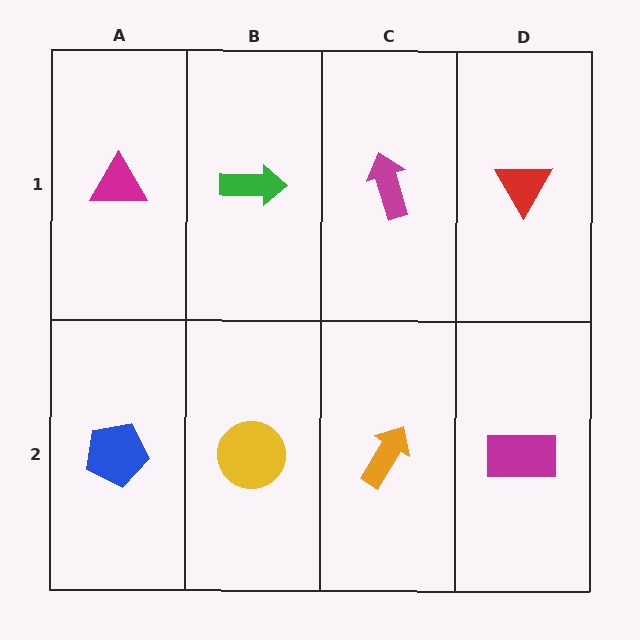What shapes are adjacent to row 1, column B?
A yellow circle (row 2, column B), a magenta triangle (row 1, column A), a magenta arrow (row 1, column C).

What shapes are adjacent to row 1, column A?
A blue pentagon (row 2, column A), a green arrow (row 1, column B).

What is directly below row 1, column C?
An orange arrow.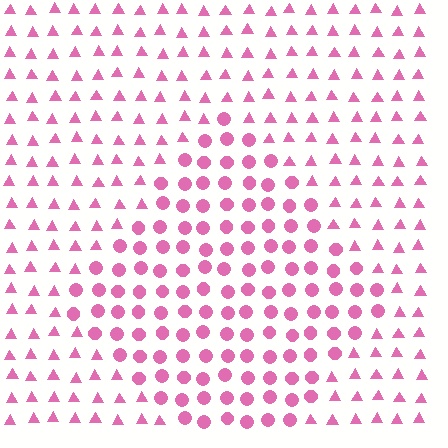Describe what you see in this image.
The image is filled with small pink elements arranged in a uniform grid. A diamond-shaped region contains circles, while the surrounding area contains triangles. The boundary is defined purely by the change in element shape.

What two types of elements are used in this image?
The image uses circles inside the diamond region and triangles outside it.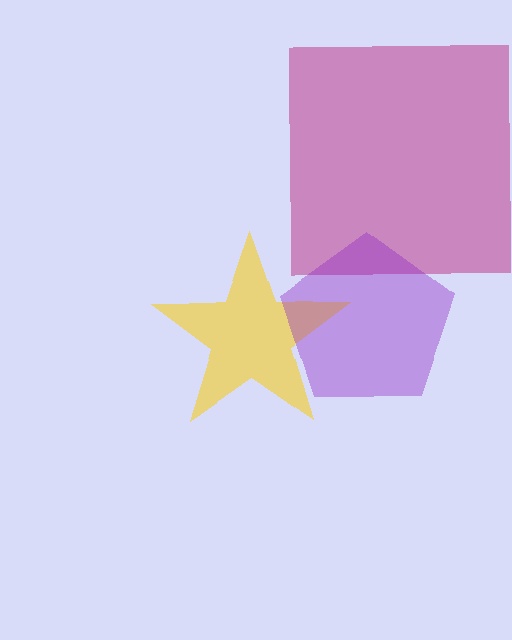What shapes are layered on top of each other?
The layered shapes are: a magenta square, a yellow star, a purple pentagon.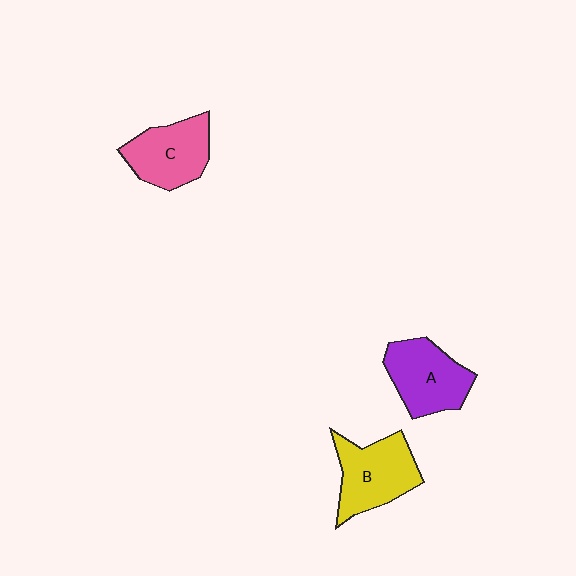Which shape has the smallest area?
Shape C (pink).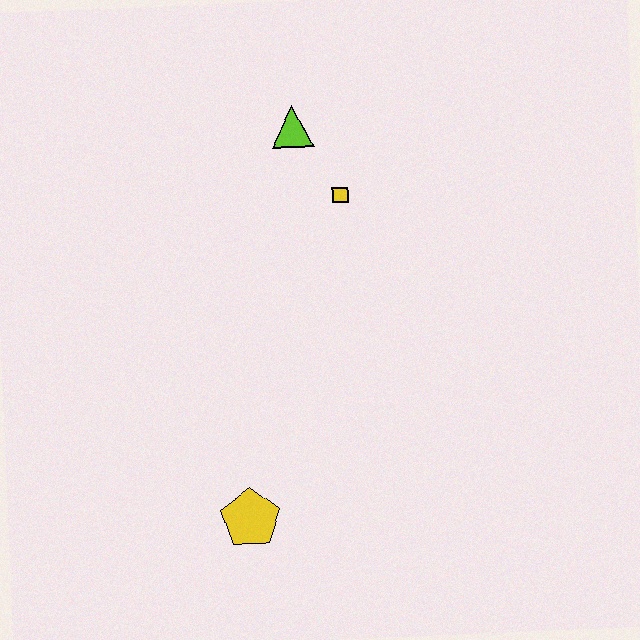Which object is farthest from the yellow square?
The yellow pentagon is farthest from the yellow square.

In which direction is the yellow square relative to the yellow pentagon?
The yellow square is above the yellow pentagon.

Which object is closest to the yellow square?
The lime triangle is closest to the yellow square.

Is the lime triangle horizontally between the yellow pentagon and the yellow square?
Yes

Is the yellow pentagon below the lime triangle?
Yes